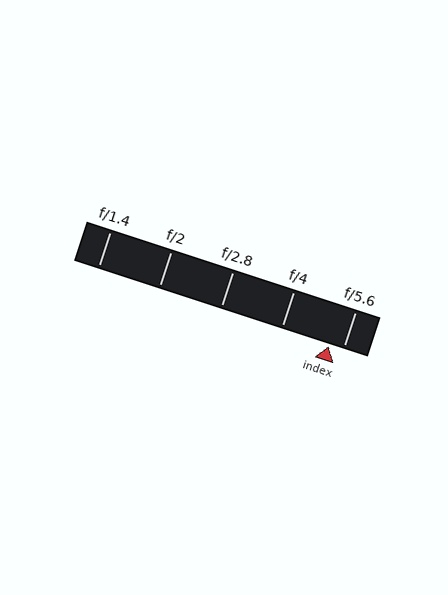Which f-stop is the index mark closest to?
The index mark is closest to f/5.6.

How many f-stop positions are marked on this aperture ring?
There are 5 f-stop positions marked.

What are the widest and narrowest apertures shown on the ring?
The widest aperture shown is f/1.4 and the narrowest is f/5.6.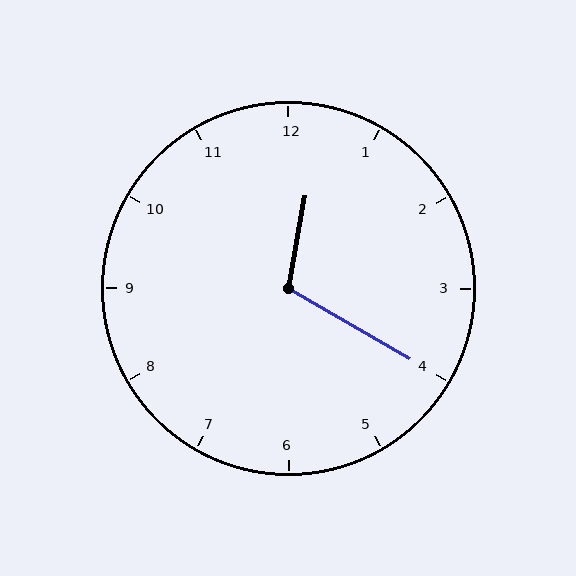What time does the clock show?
12:20.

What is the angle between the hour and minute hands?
Approximately 110 degrees.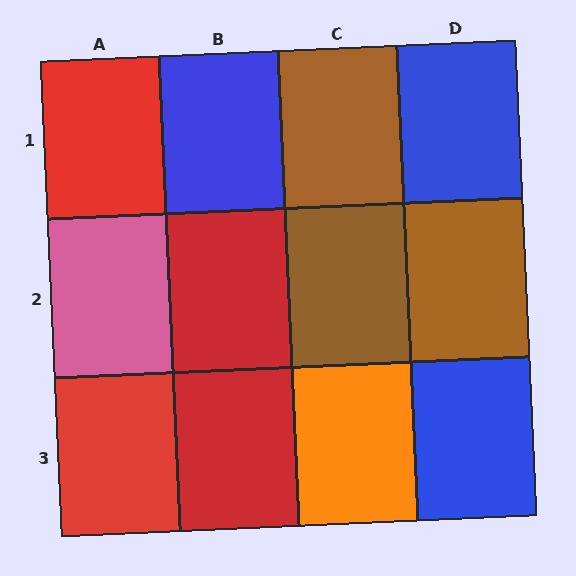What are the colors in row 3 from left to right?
Red, red, orange, blue.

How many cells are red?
4 cells are red.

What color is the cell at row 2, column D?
Brown.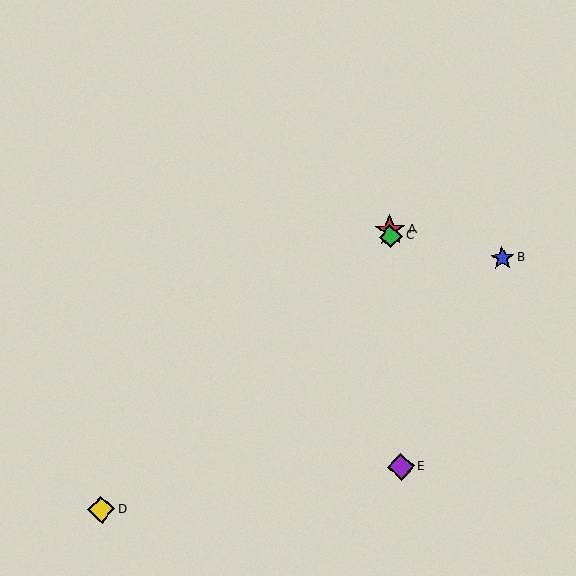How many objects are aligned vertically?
3 objects (A, C, E) are aligned vertically.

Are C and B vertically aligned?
No, C is at x≈391 and B is at x≈502.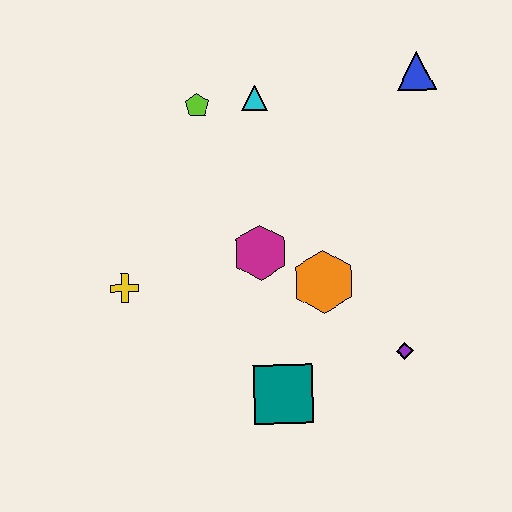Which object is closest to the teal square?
The orange hexagon is closest to the teal square.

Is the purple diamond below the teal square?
No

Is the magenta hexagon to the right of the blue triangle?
No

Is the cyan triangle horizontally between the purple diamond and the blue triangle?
No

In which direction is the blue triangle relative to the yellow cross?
The blue triangle is to the right of the yellow cross.